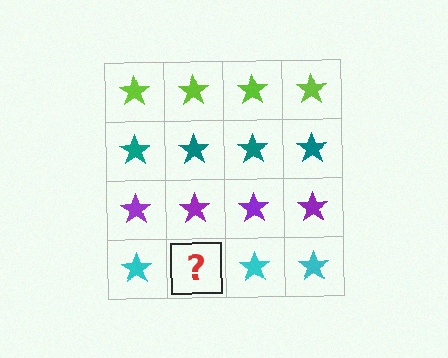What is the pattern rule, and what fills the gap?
The rule is that each row has a consistent color. The gap should be filled with a cyan star.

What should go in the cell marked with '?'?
The missing cell should contain a cyan star.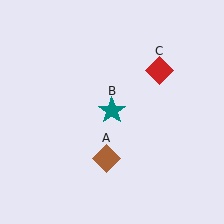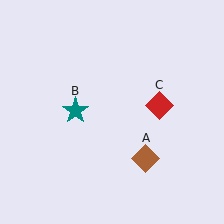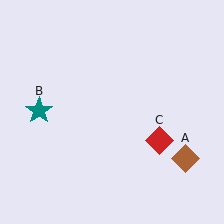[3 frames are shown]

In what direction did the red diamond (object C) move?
The red diamond (object C) moved down.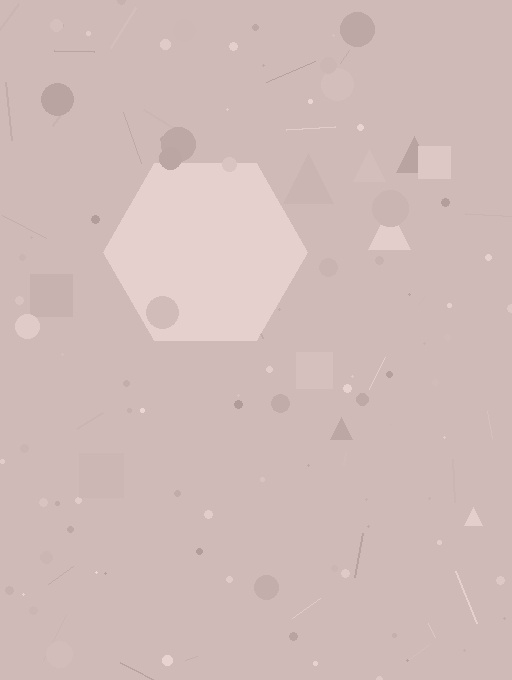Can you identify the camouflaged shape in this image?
The camouflaged shape is a hexagon.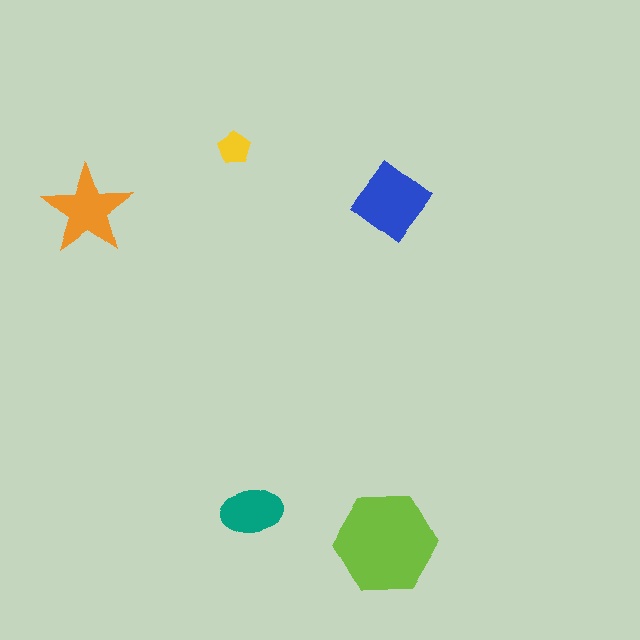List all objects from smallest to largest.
The yellow pentagon, the teal ellipse, the orange star, the blue diamond, the lime hexagon.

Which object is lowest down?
The lime hexagon is bottommost.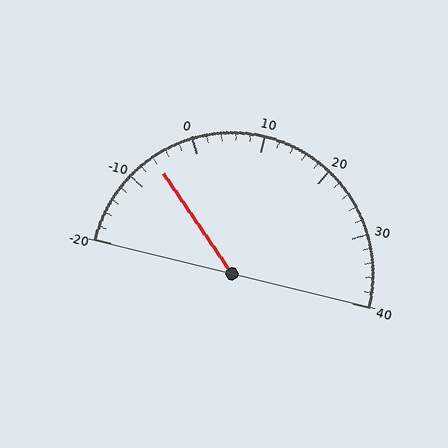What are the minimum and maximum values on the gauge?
The gauge ranges from -20 to 40.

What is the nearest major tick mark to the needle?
The nearest major tick mark is -10.